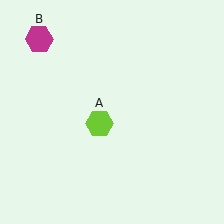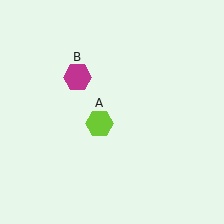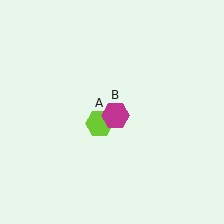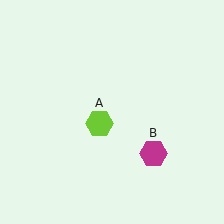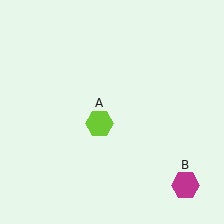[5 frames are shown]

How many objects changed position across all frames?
1 object changed position: magenta hexagon (object B).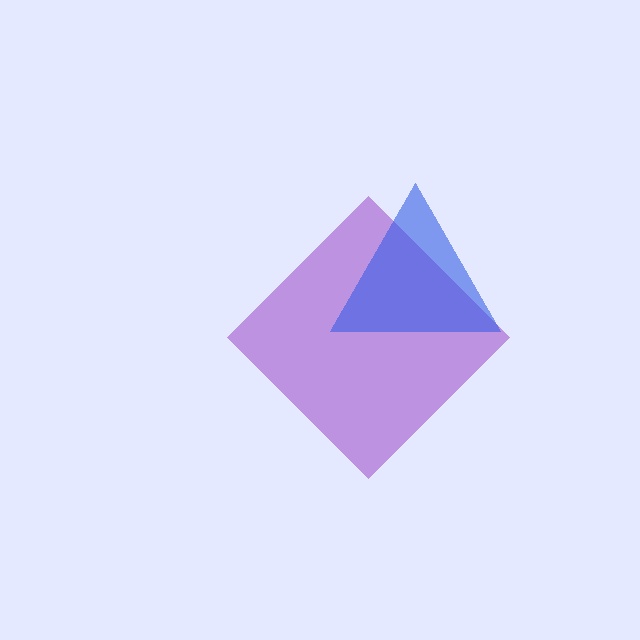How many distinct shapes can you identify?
There are 2 distinct shapes: a purple diamond, a blue triangle.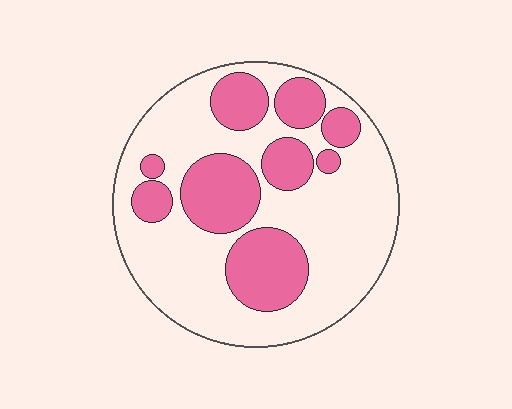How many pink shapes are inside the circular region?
9.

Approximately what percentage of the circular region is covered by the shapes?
Approximately 35%.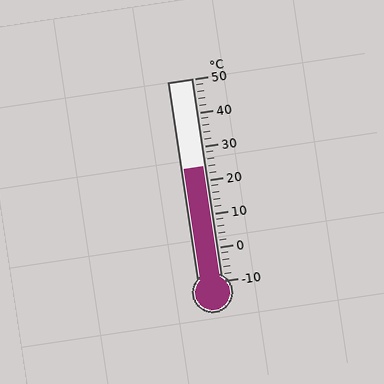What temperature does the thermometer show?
The thermometer shows approximately 24°C.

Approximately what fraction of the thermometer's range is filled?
The thermometer is filled to approximately 55% of its range.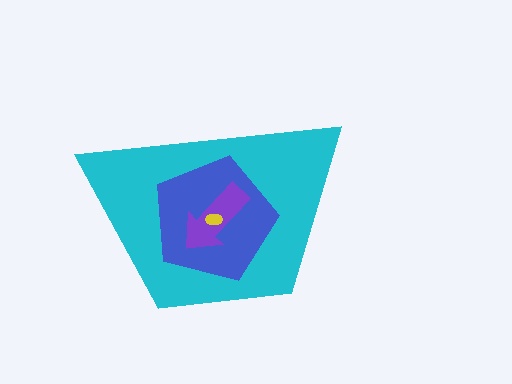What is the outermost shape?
The cyan trapezoid.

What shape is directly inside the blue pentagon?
The purple arrow.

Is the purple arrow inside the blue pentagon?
Yes.